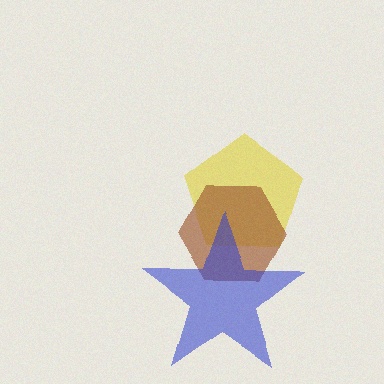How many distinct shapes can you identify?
There are 3 distinct shapes: a yellow pentagon, a brown hexagon, a blue star.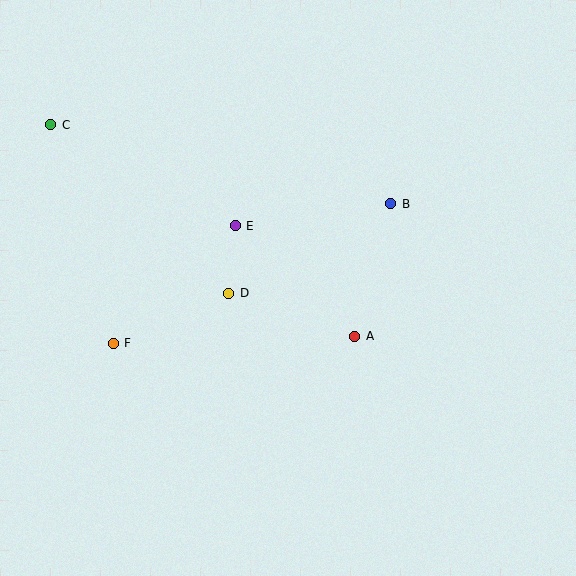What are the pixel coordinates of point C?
Point C is at (51, 125).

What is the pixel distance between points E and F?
The distance between E and F is 169 pixels.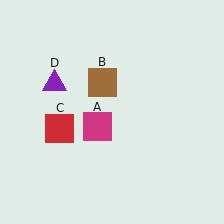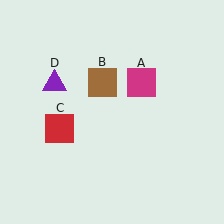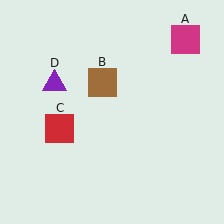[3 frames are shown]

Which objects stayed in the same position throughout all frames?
Brown square (object B) and red square (object C) and purple triangle (object D) remained stationary.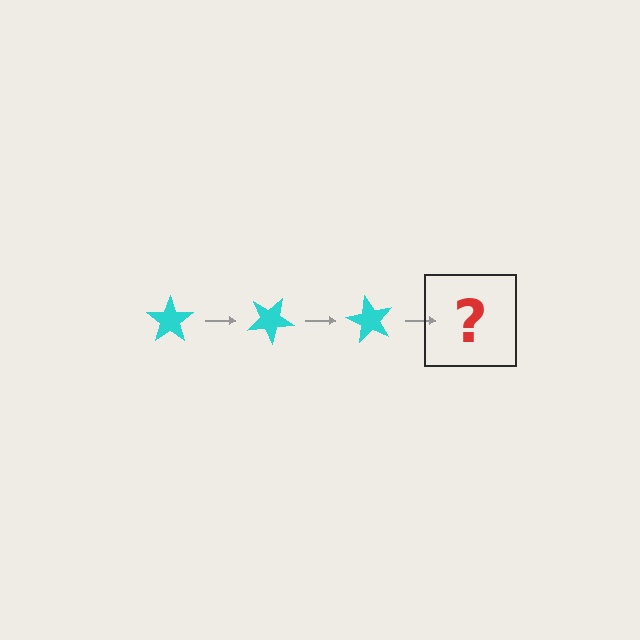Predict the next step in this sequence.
The next step is a cyan star rotated 90 degrees.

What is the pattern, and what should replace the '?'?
The pattern is that the star rotates 30 degrees each step. The '?' should be a cyan star rotated 90 degrees.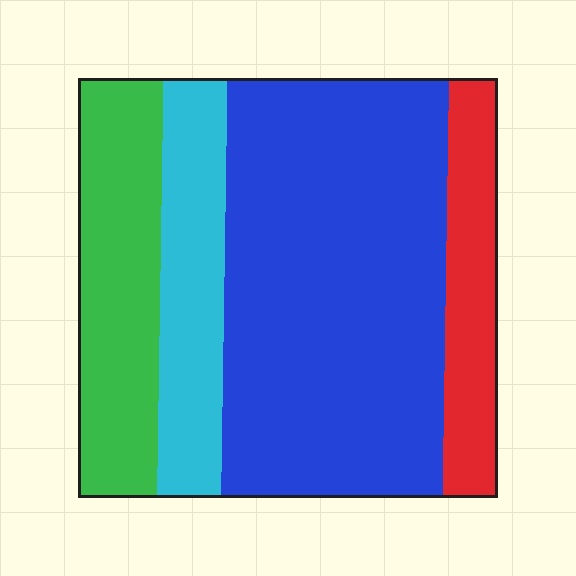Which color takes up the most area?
Blue, at roughly 55%.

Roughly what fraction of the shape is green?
Green covers 20% of the shape.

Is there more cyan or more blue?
Blue.